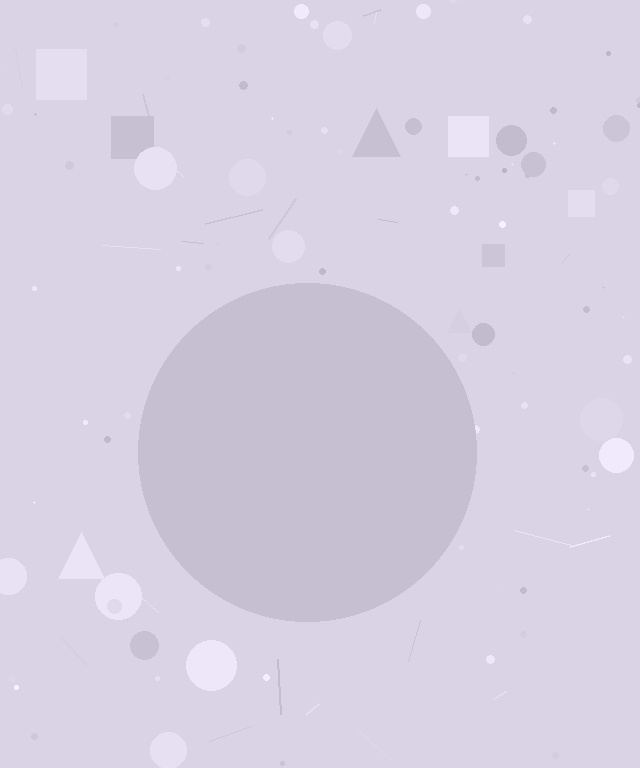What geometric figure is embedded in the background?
A circle is embedded in the background.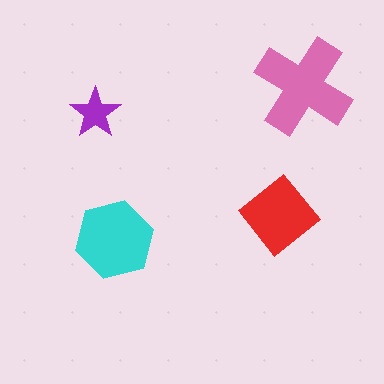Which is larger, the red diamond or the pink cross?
The pink cross.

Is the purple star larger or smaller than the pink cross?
Smaller.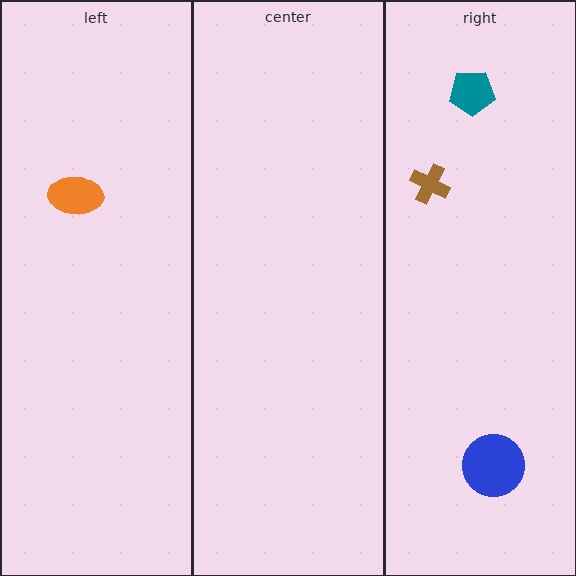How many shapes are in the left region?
1.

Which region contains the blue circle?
The right region.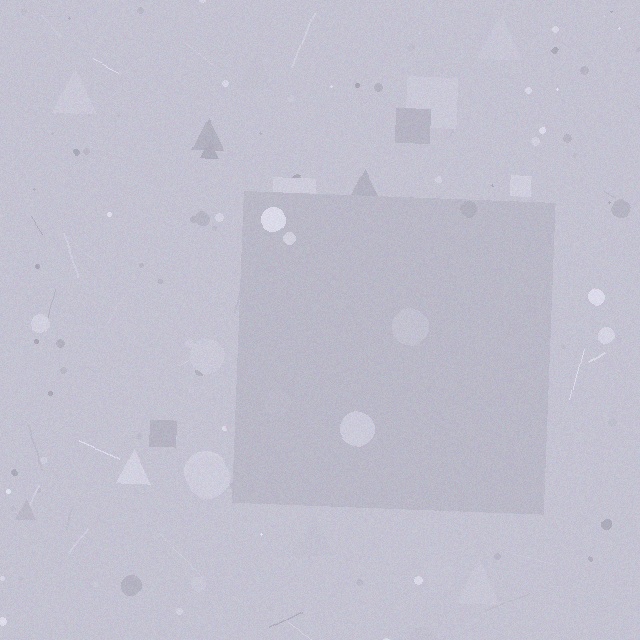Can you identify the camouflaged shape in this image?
The camouflaged shape is a square.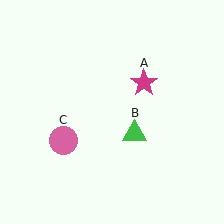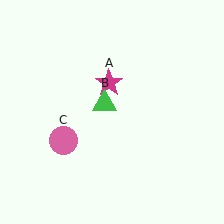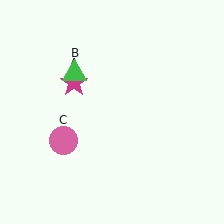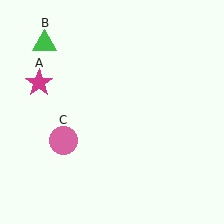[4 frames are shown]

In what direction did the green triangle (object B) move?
The green triangle (object B) moved up and to the left.